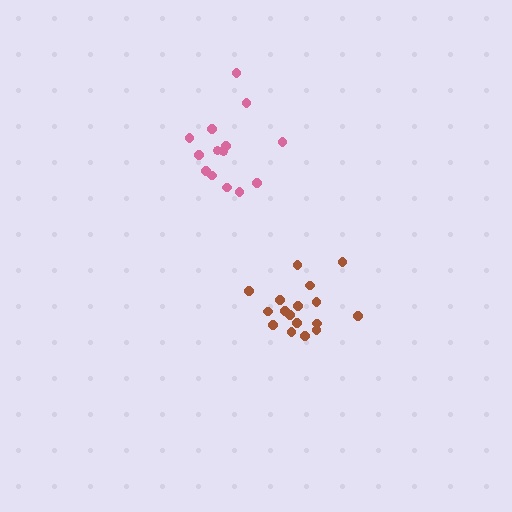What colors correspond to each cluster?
The clusters are colored: brown, pink.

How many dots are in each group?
Group 1: 17 dots, Group 2: 14 dots (31 total).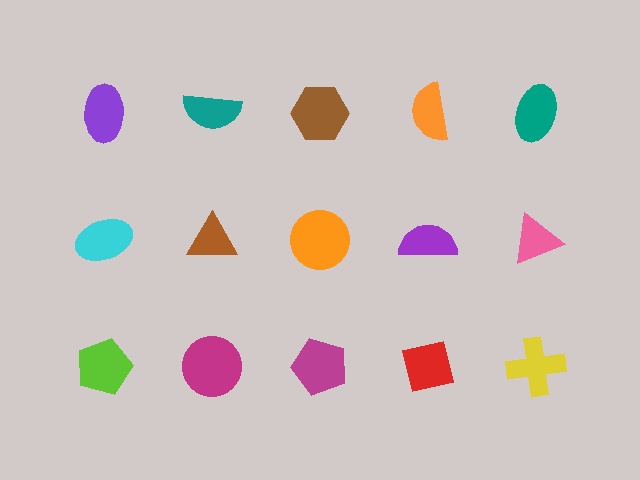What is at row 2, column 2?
A brown triangle.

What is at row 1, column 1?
A purple ellipse.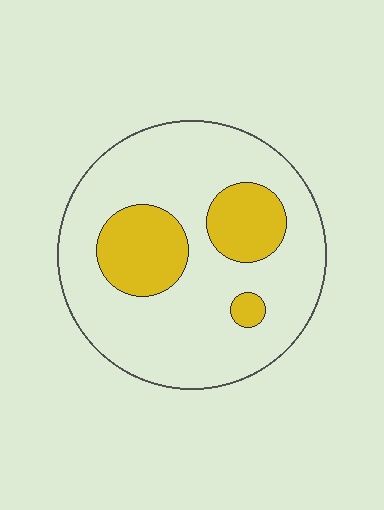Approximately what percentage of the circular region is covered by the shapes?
Approximately 25%.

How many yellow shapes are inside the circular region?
3.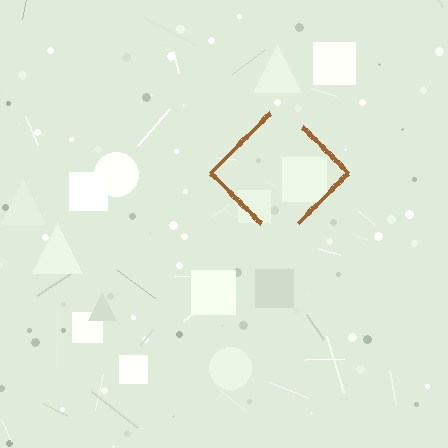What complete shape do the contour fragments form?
The contour fragments form a diamond.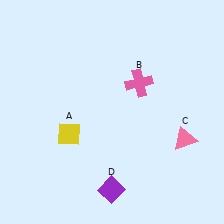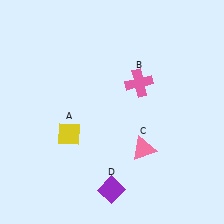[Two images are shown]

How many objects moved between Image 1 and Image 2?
1 object moved between the two images.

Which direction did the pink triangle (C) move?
The pink triangle (C) moved left.